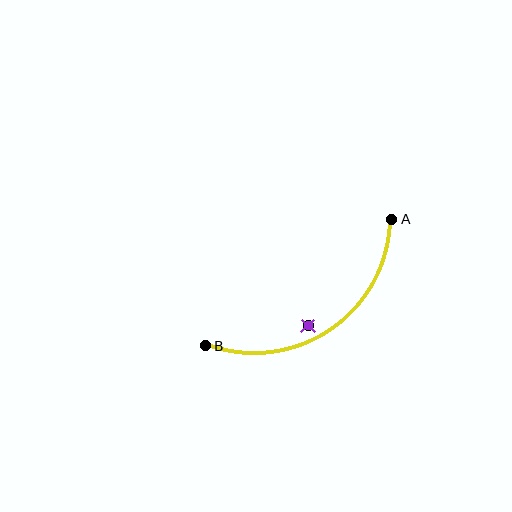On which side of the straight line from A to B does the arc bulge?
The arc bulges below and to the right of the straight line connecting A and B.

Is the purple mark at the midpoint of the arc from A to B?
No — the purple mark does not lie on the arc at all. It sits slightly inside the curve.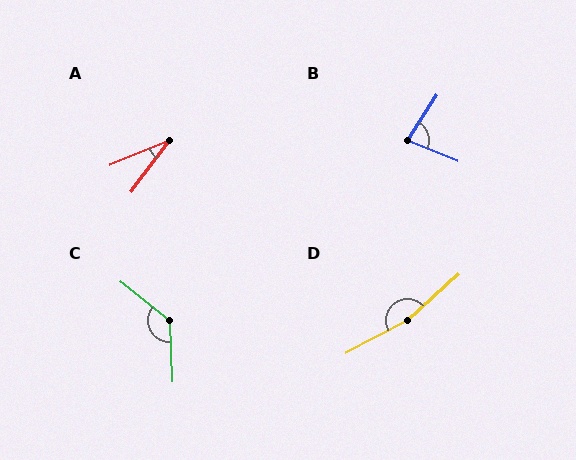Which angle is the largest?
D, at approximately 166 degrees.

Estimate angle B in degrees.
Approximately 79 degrees.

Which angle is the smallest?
A, at approximately 31 degrees.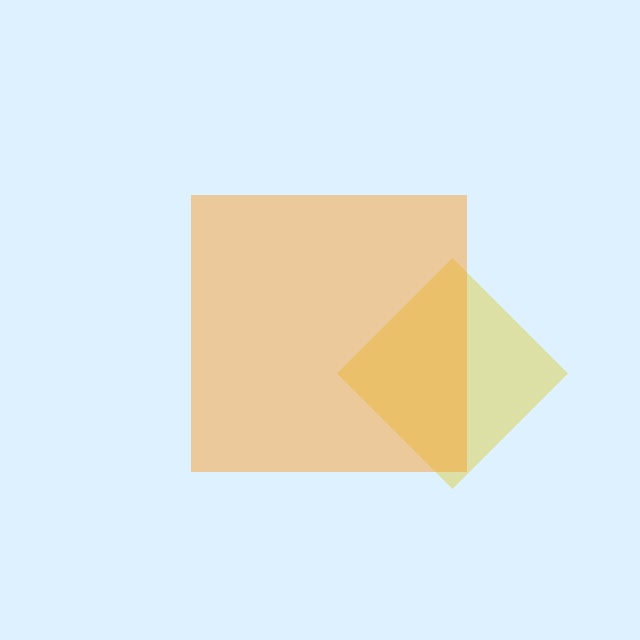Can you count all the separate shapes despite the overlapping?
Yes, there are 2 separate shapes.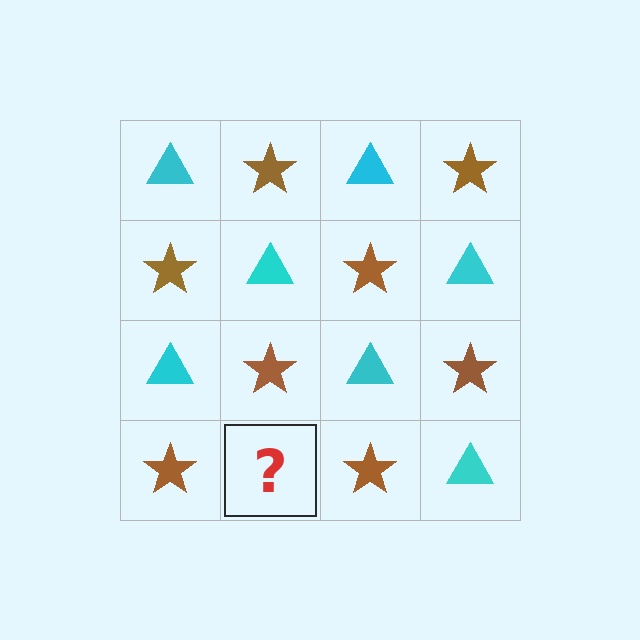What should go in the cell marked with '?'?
The missing cell should contain a cyan triangle.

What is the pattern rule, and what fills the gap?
The rule is that it alternates cyan triangle and brown star in a checkerboard pattern. The gap should be filled with a cyan triangle.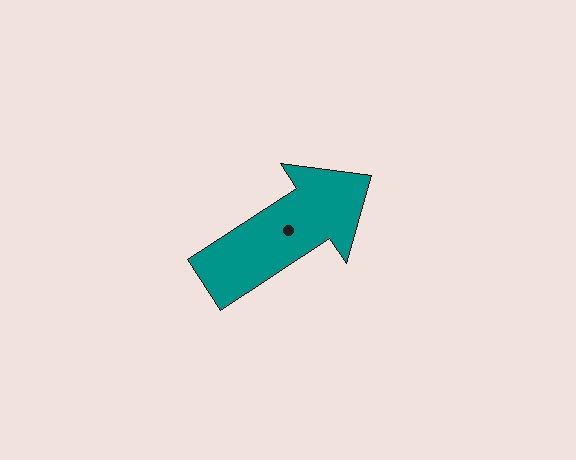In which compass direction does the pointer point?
Northeast.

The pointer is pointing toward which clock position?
Roughly 2 o'clock.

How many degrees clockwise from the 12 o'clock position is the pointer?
Approximately 57 degrees.